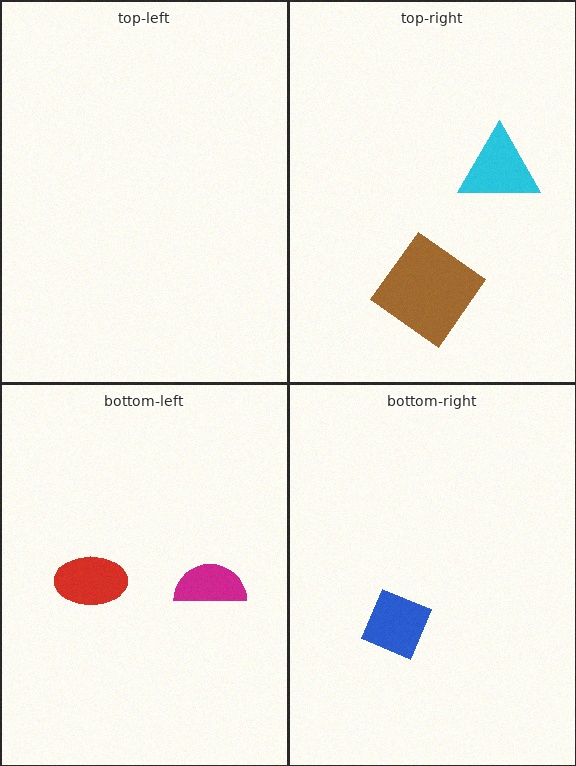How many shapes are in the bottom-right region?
1.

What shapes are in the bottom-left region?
The magenta semicircle, the red ellipse.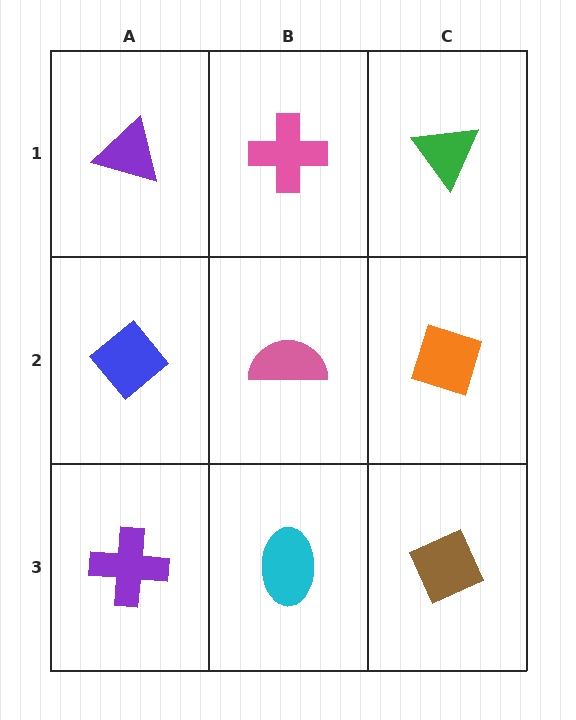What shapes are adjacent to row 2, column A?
A purple triangle (row 1, column A), a purple cross (row 3, column A), a pink semicircle (row 2, column B).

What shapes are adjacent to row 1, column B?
A pink semicircle (row 2, column B), a purple triangle (row 1, column A), a green triangle (row 1, column C).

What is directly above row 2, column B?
A pink cross.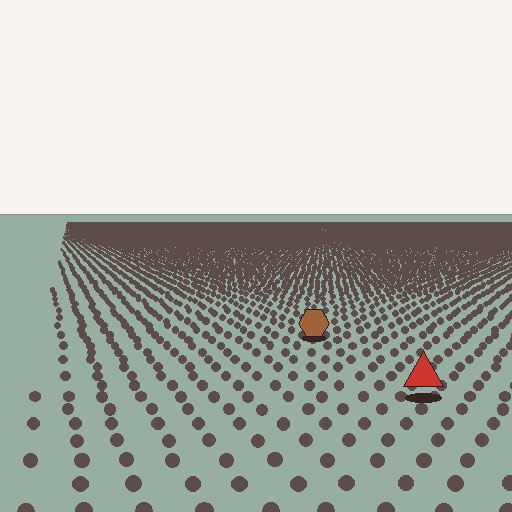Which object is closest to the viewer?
The red triangle is closest. The texture marks near it are larger and more spread out.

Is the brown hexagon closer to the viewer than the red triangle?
No. The red triangle is closer — you can tell from the texture gradient: the ground texture is coarser near it.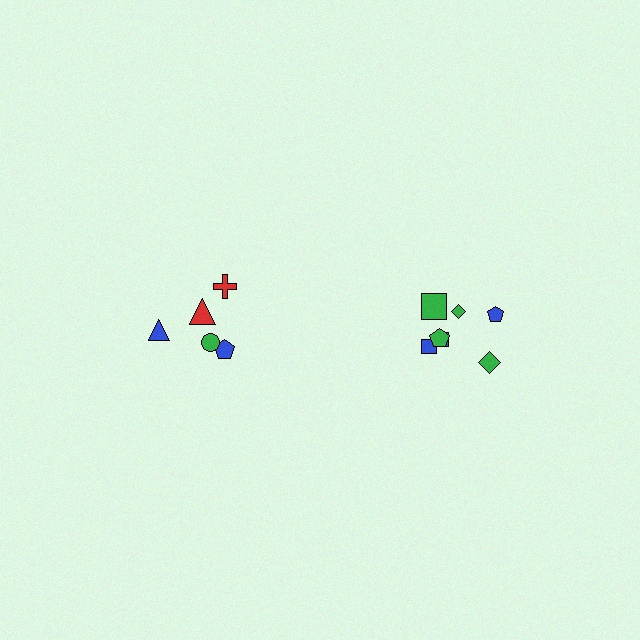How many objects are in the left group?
There are 5 objects.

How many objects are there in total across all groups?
There are 12 objects.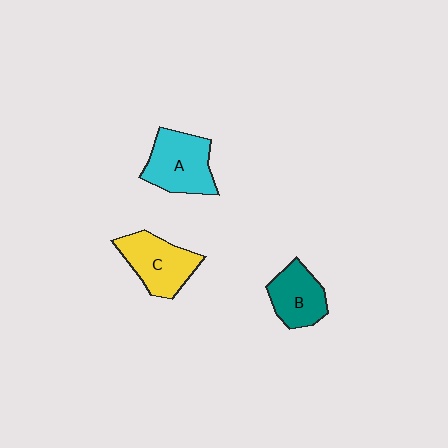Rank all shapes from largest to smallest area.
From largest to smallest: A (cyan), C (yellow), B (teal).